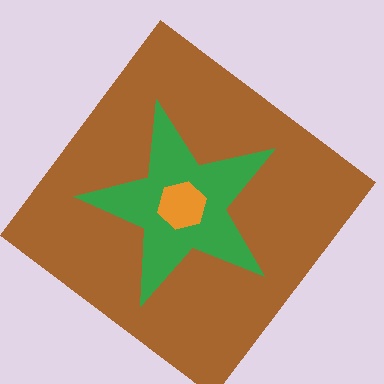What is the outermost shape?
The brown diamond.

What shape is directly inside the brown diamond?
The green star.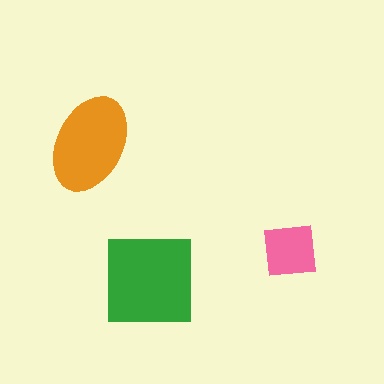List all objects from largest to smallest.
The green square, the orange ellipse, the pink square.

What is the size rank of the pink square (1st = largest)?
3rd.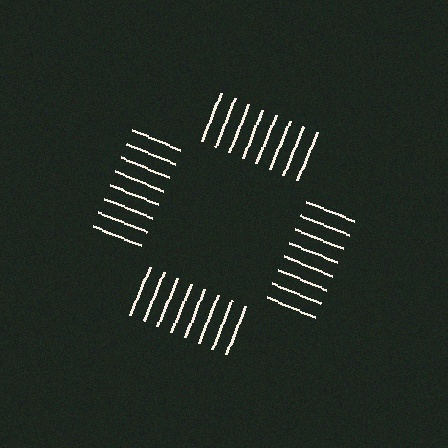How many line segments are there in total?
32 — 8 along each of the 4 edges.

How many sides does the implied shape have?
4 sides — the line-ends trace a square.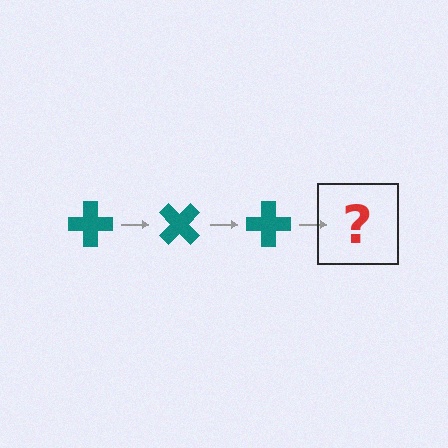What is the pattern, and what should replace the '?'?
The pattern is that the cross rotates 45 degrees each step. The '?' should be a teal cross rotated 135 degrees.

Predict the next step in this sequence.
The next step is a teal cross rotated 135 degrees.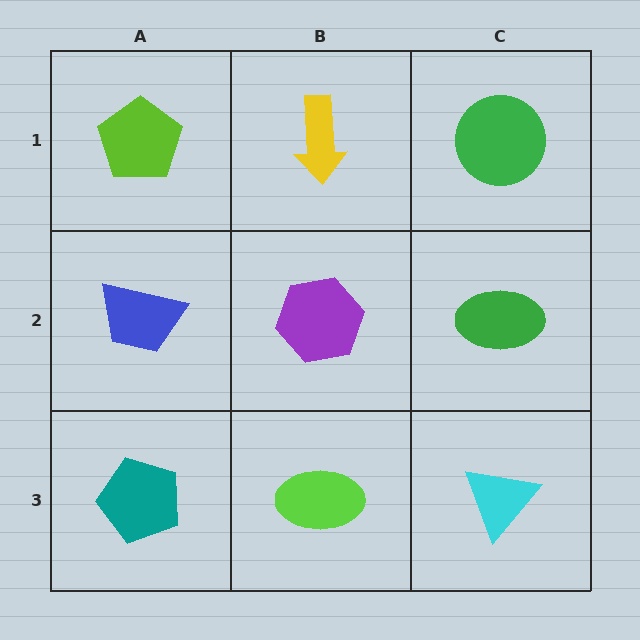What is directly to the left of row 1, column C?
A yellow arrow.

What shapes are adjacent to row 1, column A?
A blue trapezoid (row 2, column A), a yellow arrow (row 1, column B).